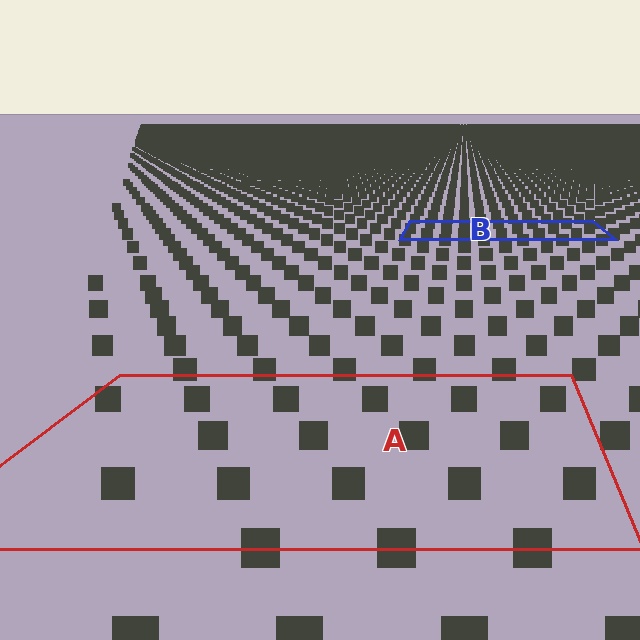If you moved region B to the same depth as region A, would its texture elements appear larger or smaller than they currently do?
They would appear larger. At a closer depth, the same texture elements are projected at a bigger on-screen size.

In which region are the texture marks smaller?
The texture marks are smaller in region B, because it is farther away.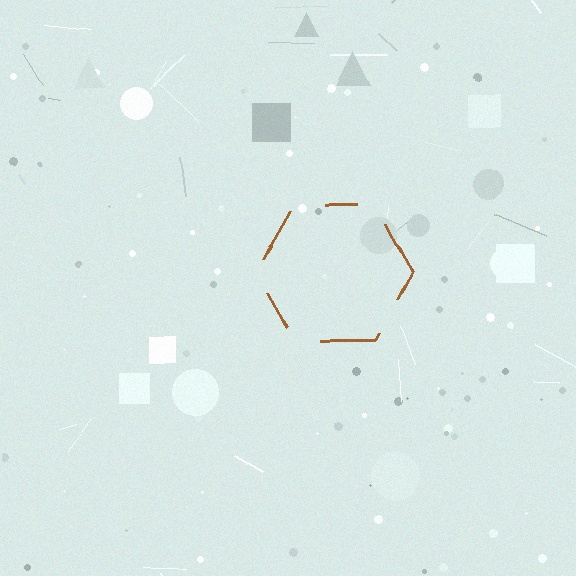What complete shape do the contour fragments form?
The contour fragments form a hexagon.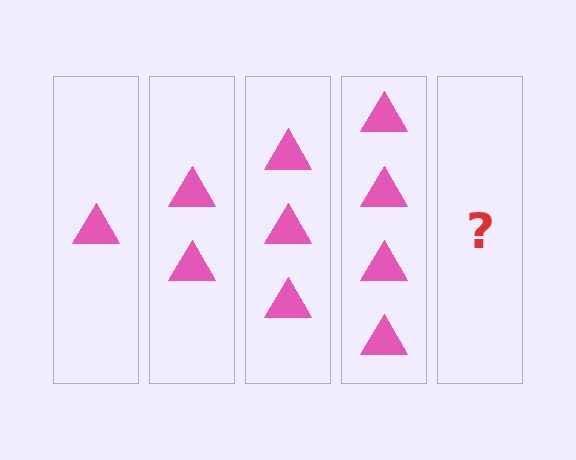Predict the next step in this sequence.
The next step is 5 triangles.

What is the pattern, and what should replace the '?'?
The pattern is that each step adds one more triangle. The '?' should be 5 triangles.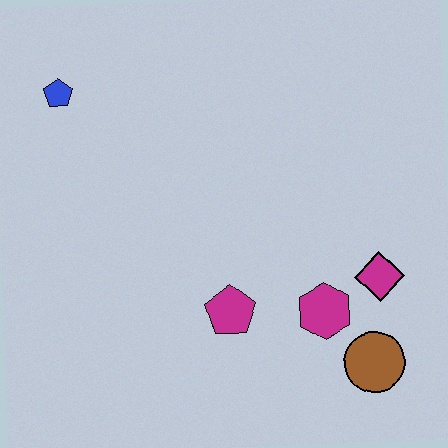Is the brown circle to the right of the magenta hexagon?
Yes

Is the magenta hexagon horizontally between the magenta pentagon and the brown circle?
Yes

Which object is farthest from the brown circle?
The blue pentagon is farthest from the brown circle.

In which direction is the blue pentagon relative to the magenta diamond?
The blue pentagon is to the left of the magenta diamond.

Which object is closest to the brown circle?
The magenta hexagon is closest to the brown circle.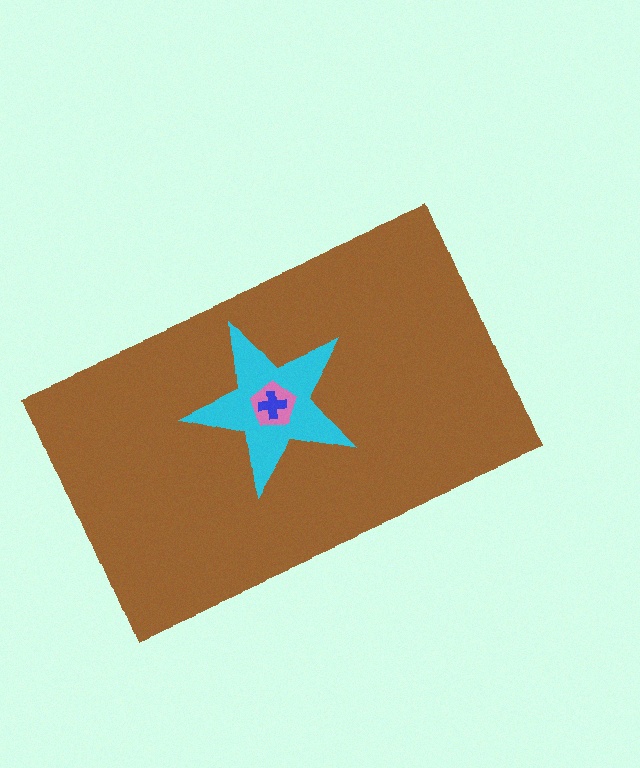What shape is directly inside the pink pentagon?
The blue cross.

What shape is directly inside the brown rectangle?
The cyan star.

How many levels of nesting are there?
4.